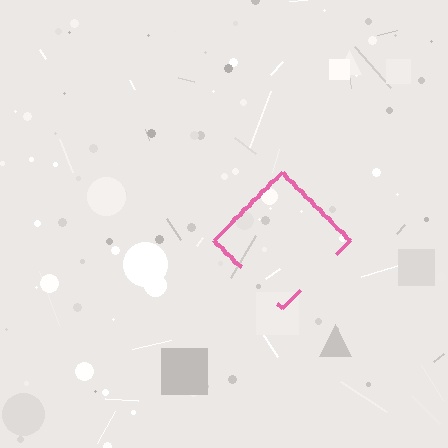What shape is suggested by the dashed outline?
The dashed outline suggests a diamond.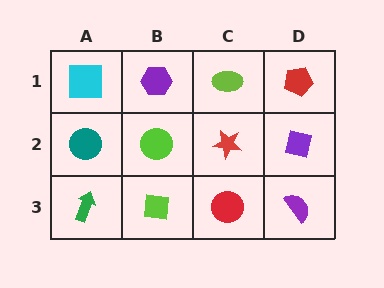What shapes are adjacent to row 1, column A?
A teal circle (row 2, column A), a purple hexagon (row 1, column B).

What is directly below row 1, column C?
A red star.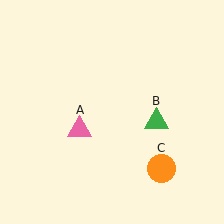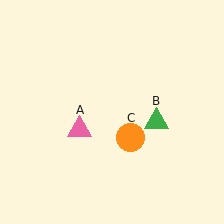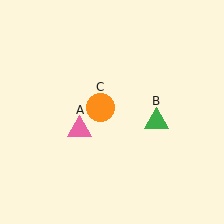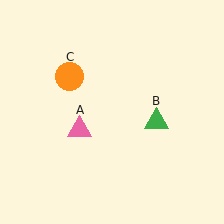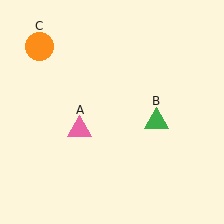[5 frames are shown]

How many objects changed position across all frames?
1 object changed position: orange circle (object C).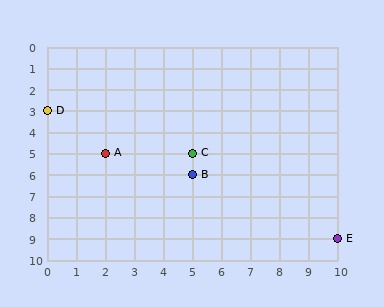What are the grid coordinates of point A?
Point A is at grid coordinates (2, 5).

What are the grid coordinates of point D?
Point D is at grid coordinates (0, 3).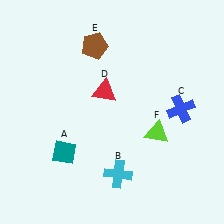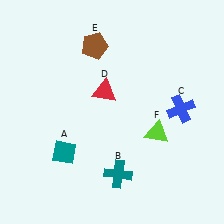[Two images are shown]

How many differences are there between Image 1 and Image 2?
There is 1 difference between the two images.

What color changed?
The cross (B) changed from cyan in Image 1 to teal in Image 2.